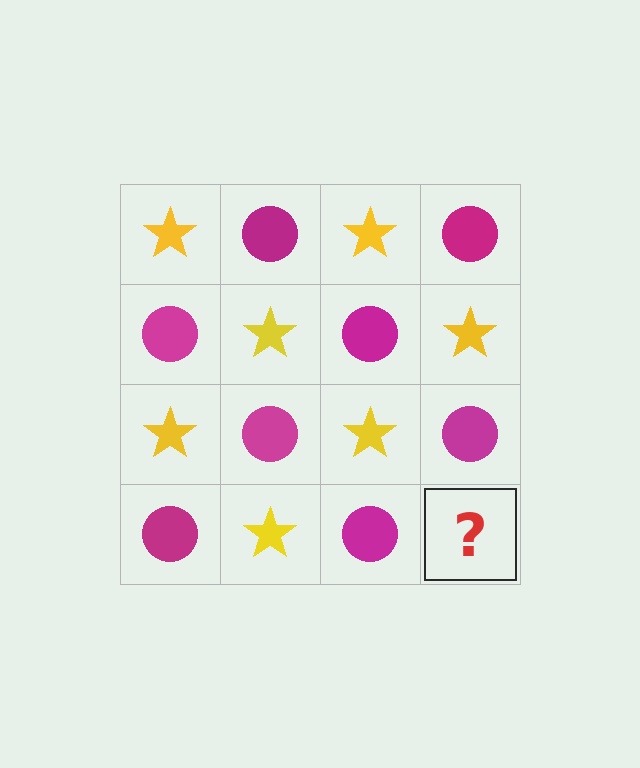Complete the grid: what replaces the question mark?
The question mark should be replaced with a yellow star.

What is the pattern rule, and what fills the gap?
The rule is that it alternates yellow star and magenta circle in a checkerboard pattern. The gap should be filled with a yellow star.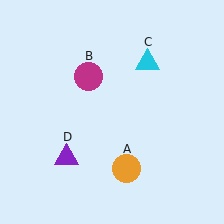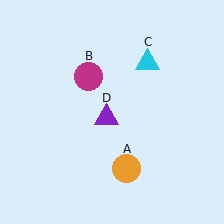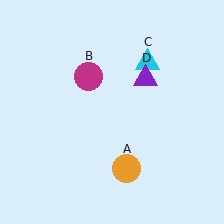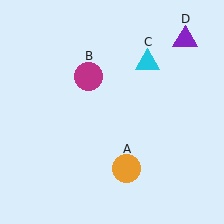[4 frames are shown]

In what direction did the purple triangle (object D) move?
The purple triangle (object D) moved up and to the right.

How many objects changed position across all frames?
1 object changed position: purple triangle (object D).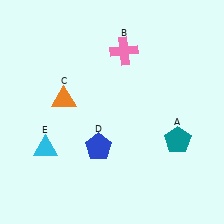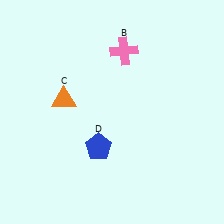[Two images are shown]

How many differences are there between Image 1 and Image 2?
There are 2 differences between the two images.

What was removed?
The cyan triangle (E), the teal pentagon (A) were removed in Image 2.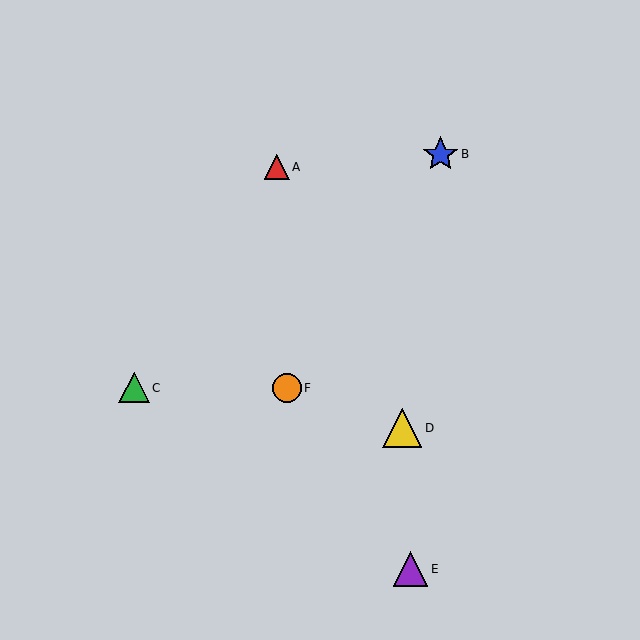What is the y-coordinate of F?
Object F is at y≈388.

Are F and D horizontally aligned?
No, F is at y≈388 and D is at y≈428.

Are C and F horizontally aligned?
Yes, both are at y≈388.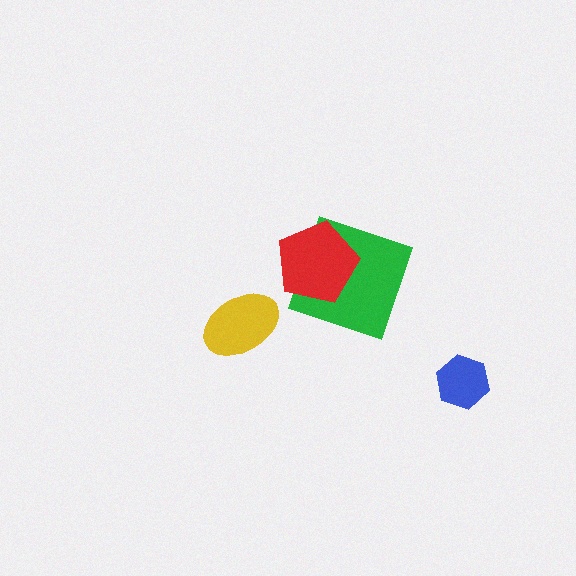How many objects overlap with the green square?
1 object overlaps with the green square.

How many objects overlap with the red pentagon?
1 object overlaps with the red pentagon.